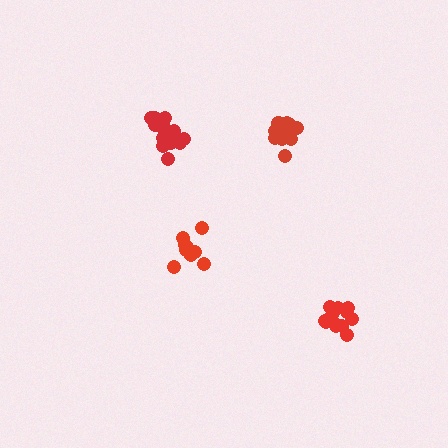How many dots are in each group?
Group 1: 14 dots, Group 2: 11 dots, Group 3: 13 dots, Group 4: 16 dots (54 total).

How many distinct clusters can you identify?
There are 4 distinct clusters.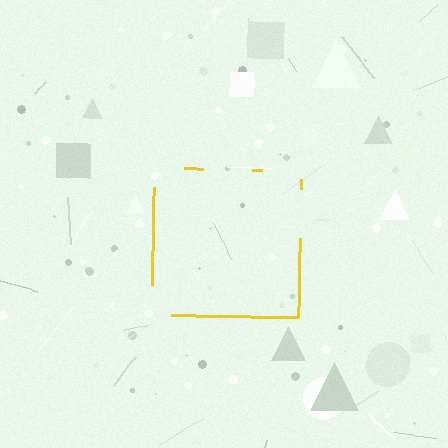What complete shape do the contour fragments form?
The contour fragments form a square.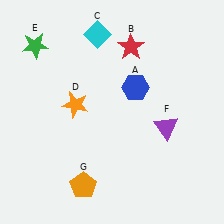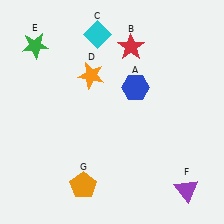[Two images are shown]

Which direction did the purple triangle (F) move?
The purple triangle (F) moved down.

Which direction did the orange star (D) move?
The orange star (D) moved up.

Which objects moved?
The objects that moved are: the orange star (D), the purple triangle (F).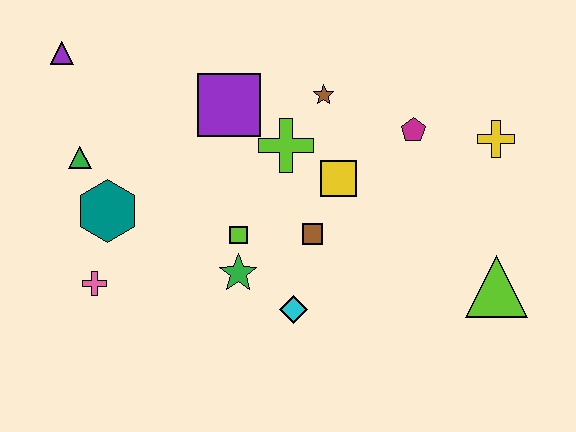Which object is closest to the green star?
The lime square is closest to the green star.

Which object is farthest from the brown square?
The purple triangle is farthest from the brown square.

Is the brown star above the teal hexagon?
Yes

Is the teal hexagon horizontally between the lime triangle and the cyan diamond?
No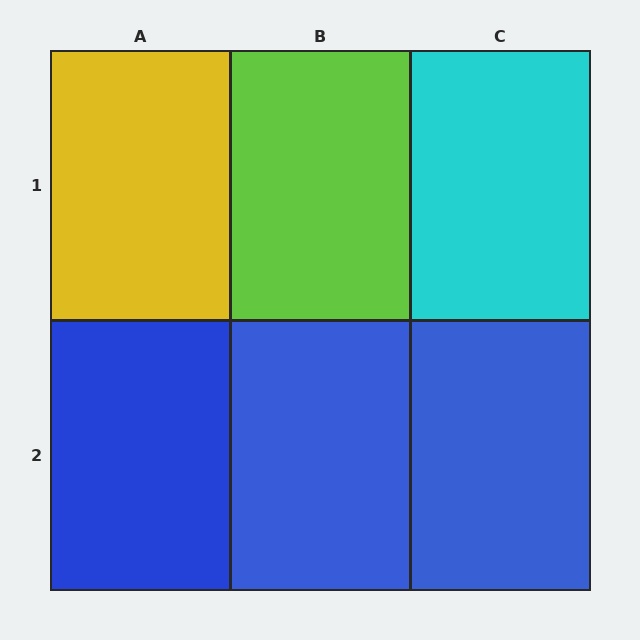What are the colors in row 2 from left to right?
Blue, blue, blue.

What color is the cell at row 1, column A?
Yellow.